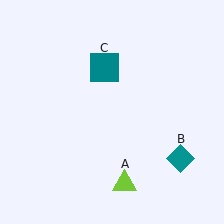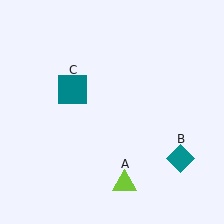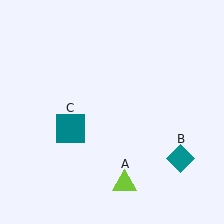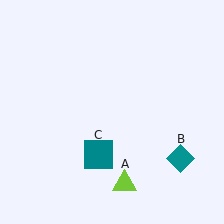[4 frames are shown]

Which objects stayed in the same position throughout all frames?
Lime triangle (object A) and teal diamond (object B) remained stationary.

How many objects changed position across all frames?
1 object changed position: teal square (object C).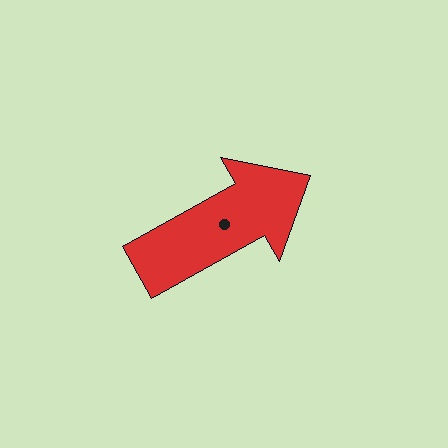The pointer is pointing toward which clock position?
Roughly 2 o'clock.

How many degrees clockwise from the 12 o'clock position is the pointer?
Approximately 61 degrees.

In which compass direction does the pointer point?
Northeast.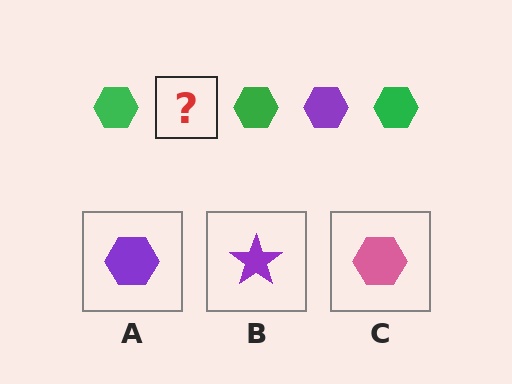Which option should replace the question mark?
Option A.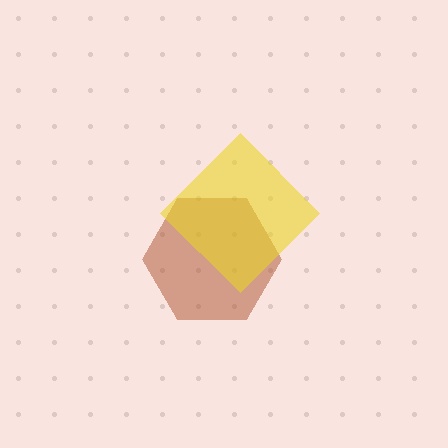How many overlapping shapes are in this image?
There are 2 overlapping shapes in the image.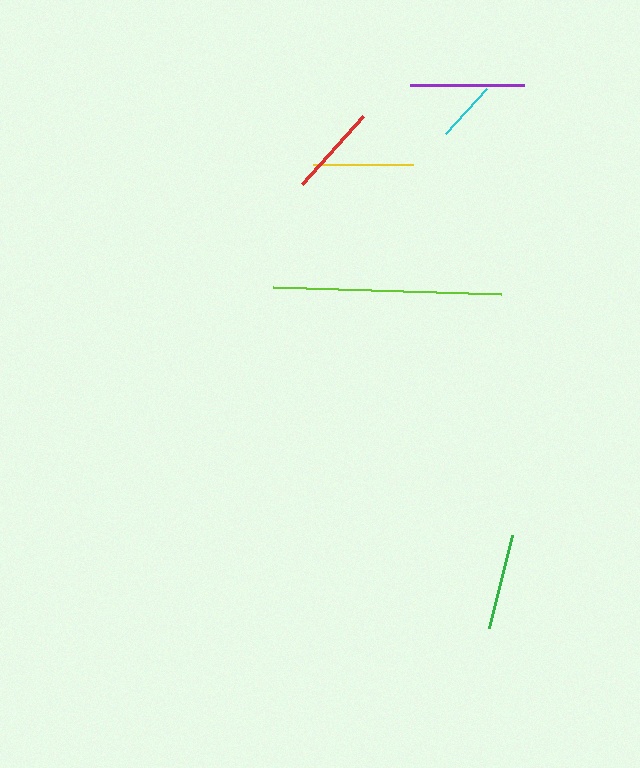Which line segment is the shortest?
The cyan line is the shortest at approximately 61 pixels.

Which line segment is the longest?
The lime line is the longest at approximately 228 pixels.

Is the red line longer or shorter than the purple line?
The purple line is longer than the red line.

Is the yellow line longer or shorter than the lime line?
The lime line is longer than the yellow line.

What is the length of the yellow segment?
The yellow segment is approximately 100 pixels long.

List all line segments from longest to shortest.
From longest to shortest: lime, purple, yellow, green, red, cyan.